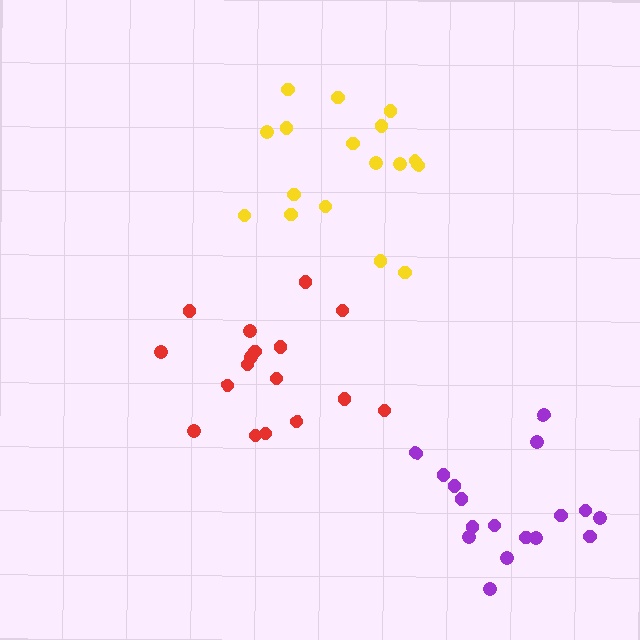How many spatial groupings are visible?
There are 3 spatial groupings.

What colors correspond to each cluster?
The clusters are colored: red, yellow, purple.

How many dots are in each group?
Group 1: 17 dots, Group 2: 17 dots, Group 3: 17 dots (51 total).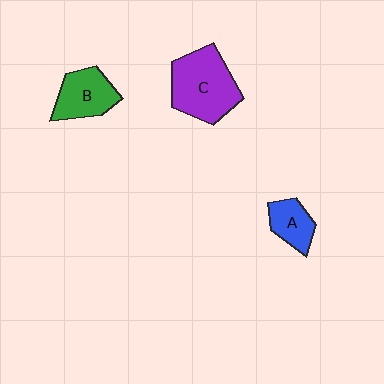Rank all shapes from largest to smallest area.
From largest to smallest: C (purple), B (green), A (blue).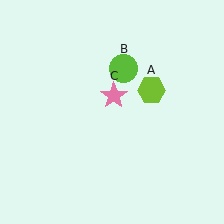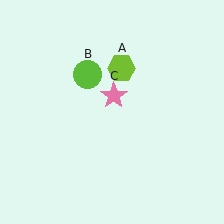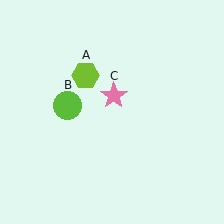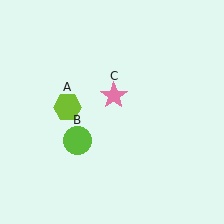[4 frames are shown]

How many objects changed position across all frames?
2 objects changed position: lime hexagon (object A), lime circle (object B).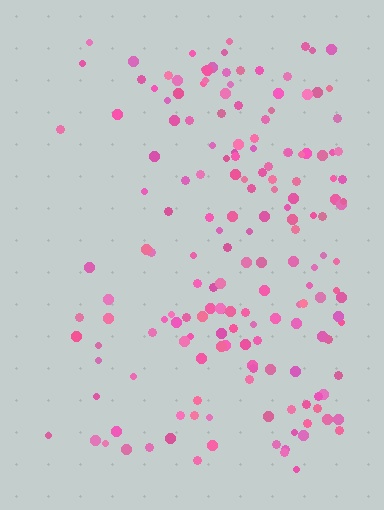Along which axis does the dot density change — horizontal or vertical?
Horizontal.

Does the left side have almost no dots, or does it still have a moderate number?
Still a moderate number, just noticeably fewer than the right.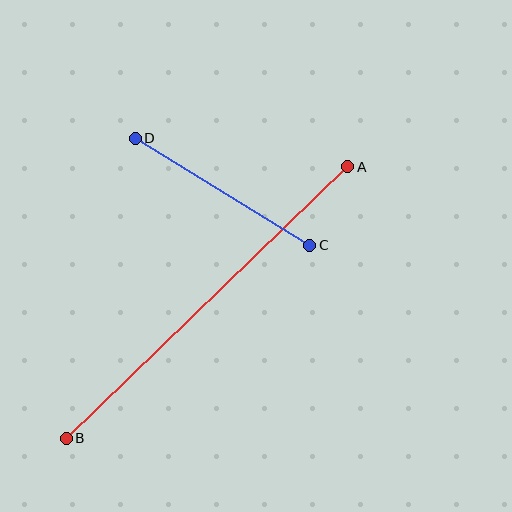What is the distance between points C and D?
The distance is approximately 205 pixels.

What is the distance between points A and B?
The distance is approximately 391 pixels.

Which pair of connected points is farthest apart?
Points A and B are farthest apart.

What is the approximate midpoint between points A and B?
The midpoint is at approximately (207, 302) pixels.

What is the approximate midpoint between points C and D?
The midpoint is at approximately (222, 192) pixels.